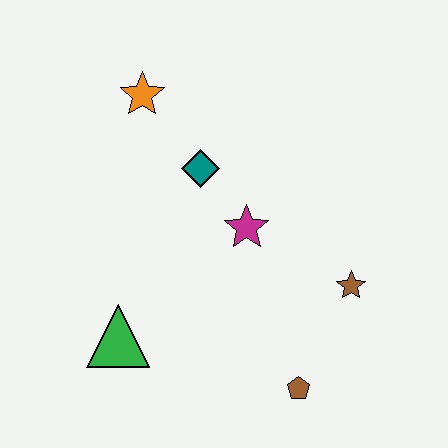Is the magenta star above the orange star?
No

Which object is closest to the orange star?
The teal diamond is closest to the orange star.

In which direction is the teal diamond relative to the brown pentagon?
The teal diamond is above the brown pentagon.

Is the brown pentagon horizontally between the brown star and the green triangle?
Yes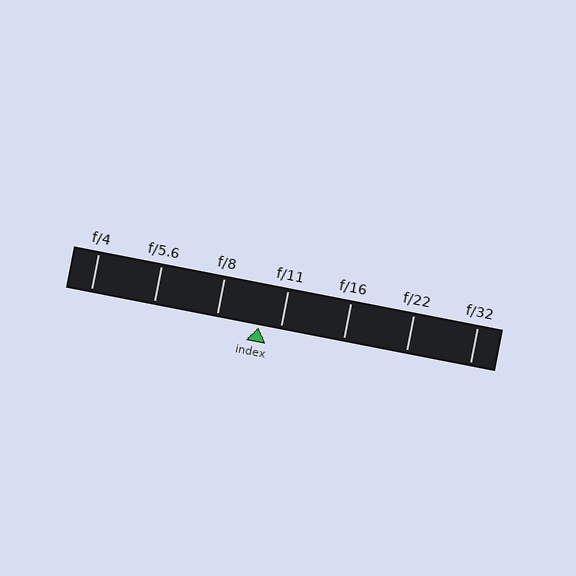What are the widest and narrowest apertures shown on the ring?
The widest aperture shown is f/4 and the narrowest is f/32.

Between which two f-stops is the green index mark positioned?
The index mark is between f/8 and f/11.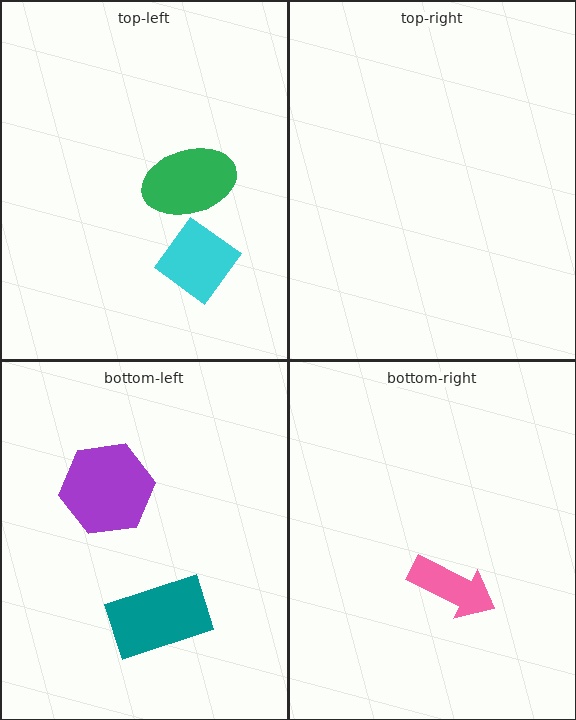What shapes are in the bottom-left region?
The purple hexagon, the teal rectangle.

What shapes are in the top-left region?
The cyan diamond, the green ellipse.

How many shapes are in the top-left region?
2.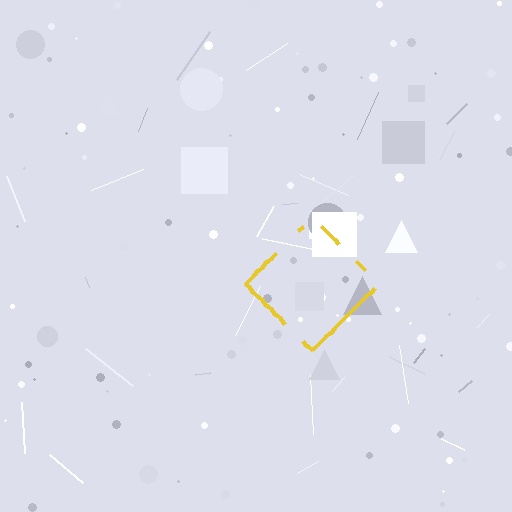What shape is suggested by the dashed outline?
The dashed outline suggests a diamond.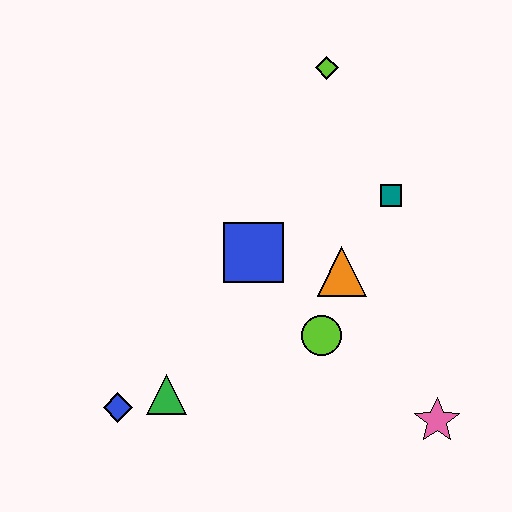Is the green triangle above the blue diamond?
Yes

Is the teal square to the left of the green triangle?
No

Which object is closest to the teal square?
The orange triangle is closest to the teal square.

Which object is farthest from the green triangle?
The lime diamond is farthest from the green triangle.